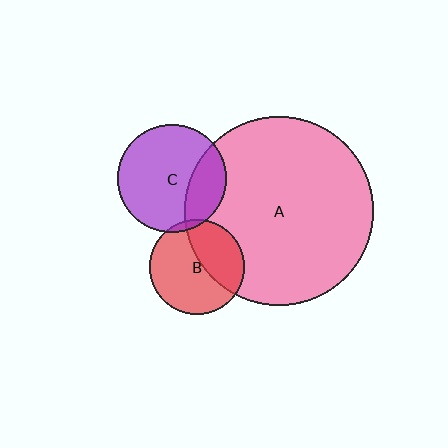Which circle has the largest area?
Circle A (pink).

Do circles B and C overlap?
Yes.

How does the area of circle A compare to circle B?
Approximately 4.0 times.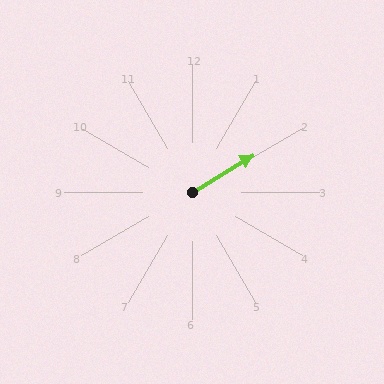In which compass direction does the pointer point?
Northeast.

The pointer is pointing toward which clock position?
Roughly 2 o'clock.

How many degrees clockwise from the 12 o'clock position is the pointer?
Approximately 59 degrees.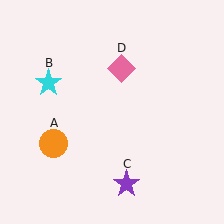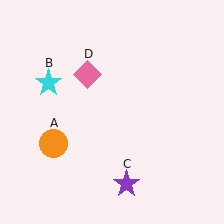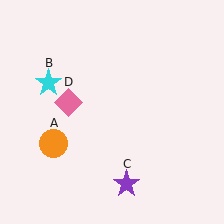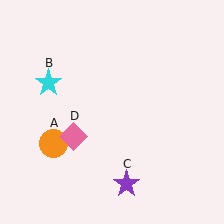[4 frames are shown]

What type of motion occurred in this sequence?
The pink diamond (object D) rotated counterclockwise around the center of the scene.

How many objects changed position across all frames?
1 object changed position: pink diamond (object D).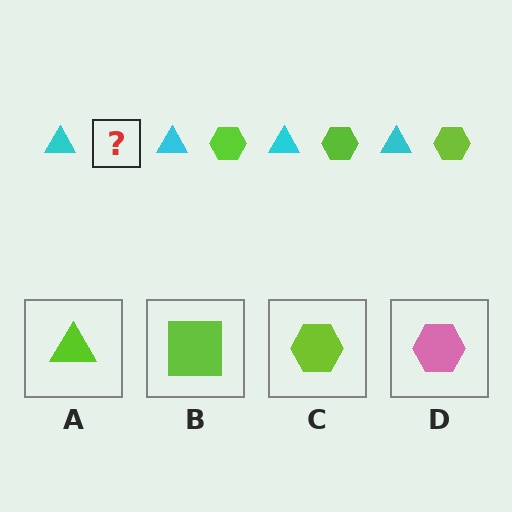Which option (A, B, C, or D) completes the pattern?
C.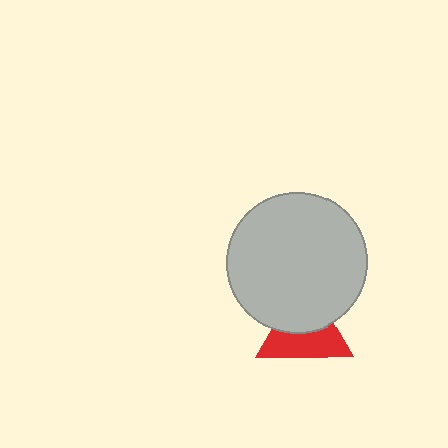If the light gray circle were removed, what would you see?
You would see the complete red triangle.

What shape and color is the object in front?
The object in front is a light gray circle.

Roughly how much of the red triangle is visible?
About half of it is visible (roughly 53%).